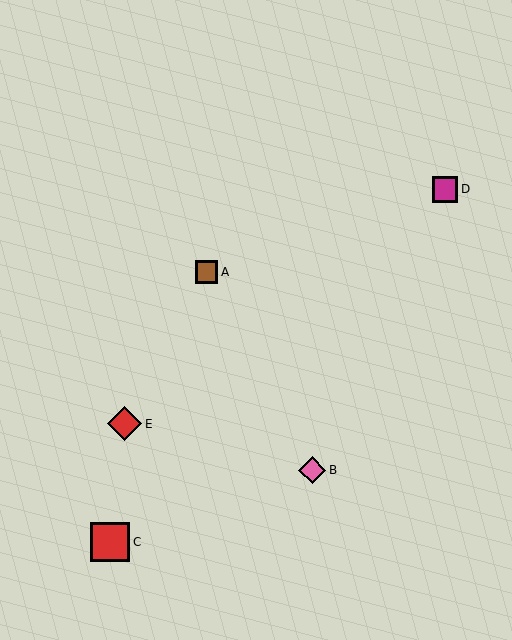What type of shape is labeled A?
Shape A is a brown square.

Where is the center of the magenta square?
The center of the magenta square is at (445, 189).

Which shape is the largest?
The red square (labeled C) is the largest.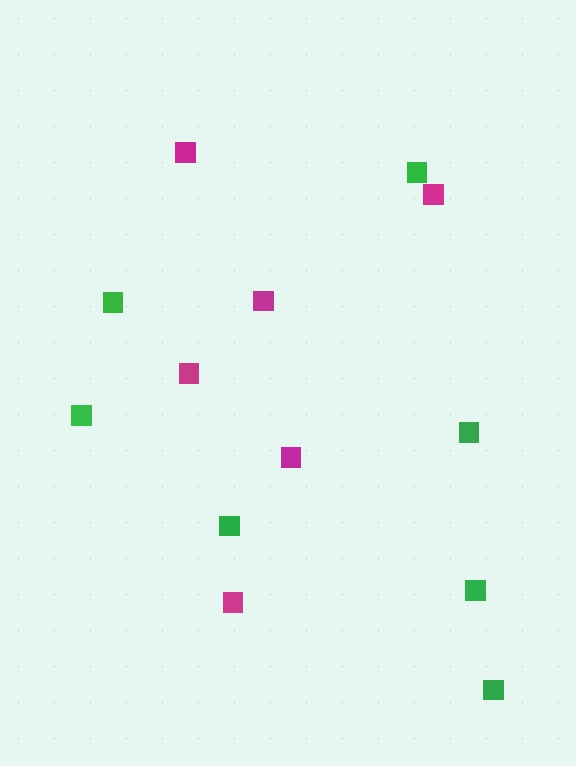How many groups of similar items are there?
There are 2 groups: one group of magenta squares (6) and one group of green squares (7).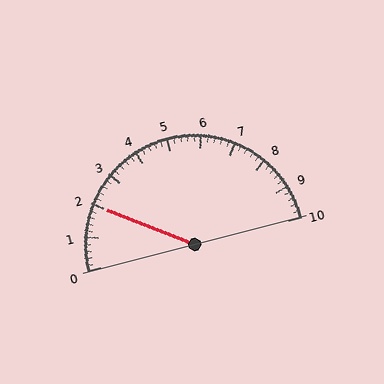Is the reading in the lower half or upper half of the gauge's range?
The reading is in the lower half of the range (0 to 10).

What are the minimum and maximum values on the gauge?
The gauge ranges from 0 to 10.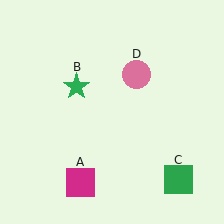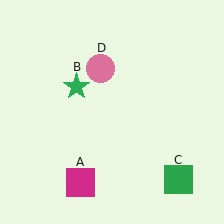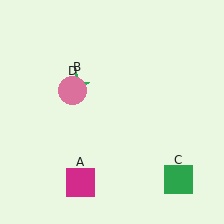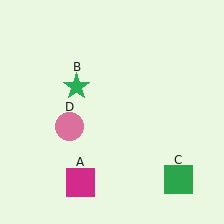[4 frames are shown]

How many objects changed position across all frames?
1 object changed position: pink circle (object D).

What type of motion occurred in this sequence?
The pink circle (object D) rotated counterclockwise around the center of the scene.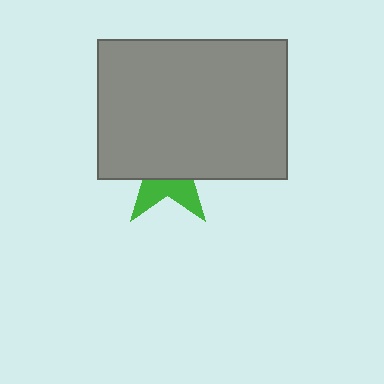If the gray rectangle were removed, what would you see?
You would see the complete green star.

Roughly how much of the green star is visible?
A small part of it is visible (roughly 35%).